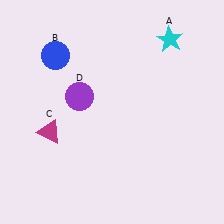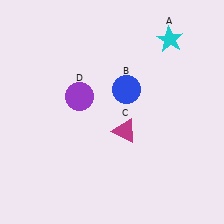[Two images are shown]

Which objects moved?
The objects that moved are: the blue circle (B), the magenta triangle (C).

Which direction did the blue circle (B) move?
The blue circle (B) moved right.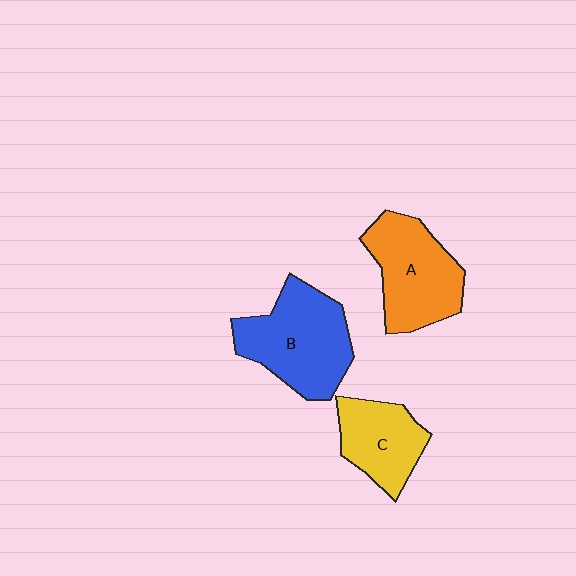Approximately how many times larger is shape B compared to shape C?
Approximately 1.5 times.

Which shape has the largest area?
Shape B (blue).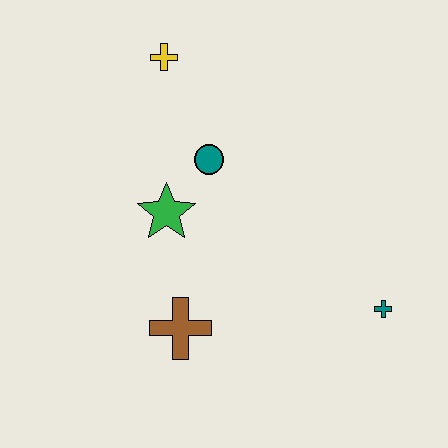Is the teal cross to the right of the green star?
Yes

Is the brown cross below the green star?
Yes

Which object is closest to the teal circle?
The green star is closest to the teal circle.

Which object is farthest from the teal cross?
The yellow cross is farthest from the teal cross.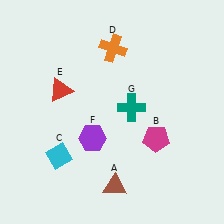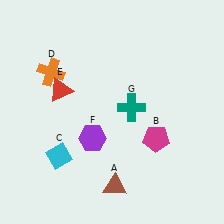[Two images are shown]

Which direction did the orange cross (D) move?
The orange cross (D) moved left.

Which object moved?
The orange cross (D) moved left.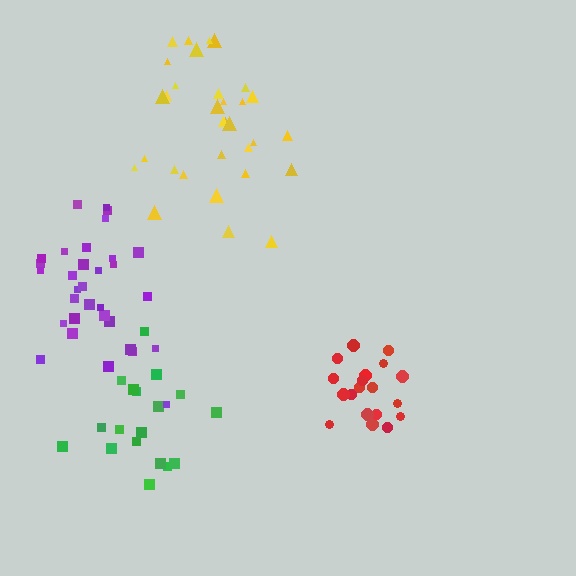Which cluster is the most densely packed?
Red.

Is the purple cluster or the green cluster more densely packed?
Purple.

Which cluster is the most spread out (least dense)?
Yellow.